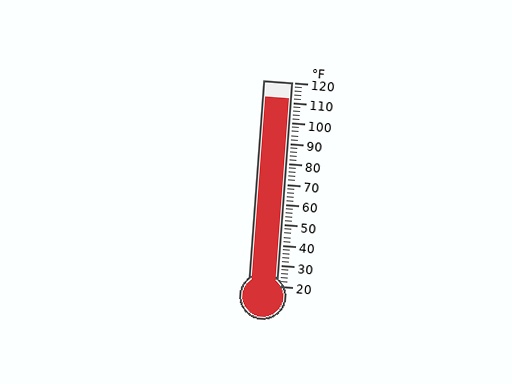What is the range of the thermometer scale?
The thermometer scale ranges from 20°F to 120°F.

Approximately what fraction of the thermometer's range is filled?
The thermometer is filled to approximately 90% of its range.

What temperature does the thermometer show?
The thermometer shows approximately 112°F.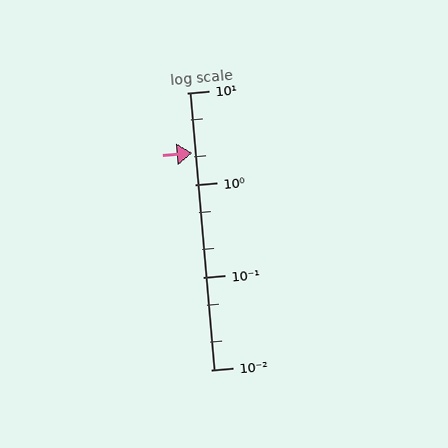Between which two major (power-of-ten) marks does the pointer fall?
The pointer is between 1 and 10.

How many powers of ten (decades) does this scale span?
The scale spans 3 decades, from 0.01 to 10.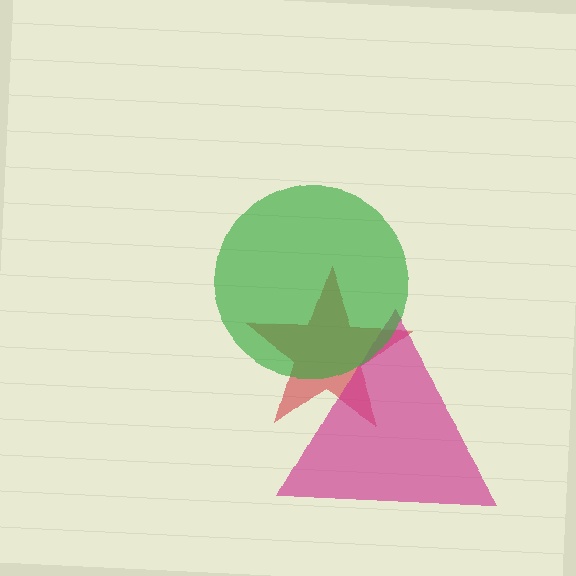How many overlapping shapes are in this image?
There are 3 overlapping shapes in the image.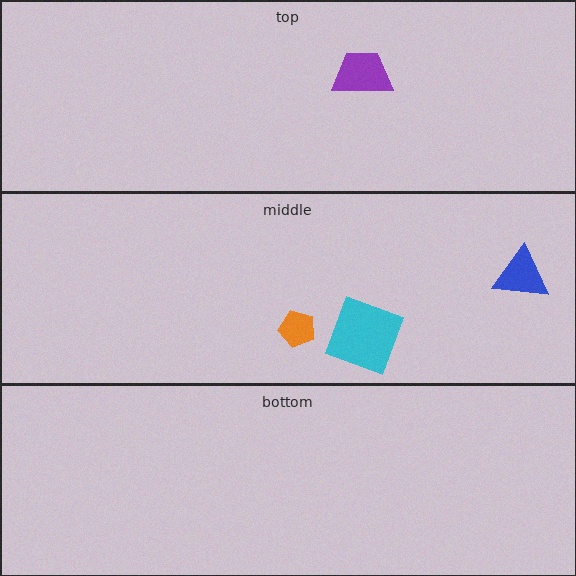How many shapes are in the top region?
1.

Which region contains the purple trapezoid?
The top region.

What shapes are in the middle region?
The blue triangle, the orange pentagon, the cyan square.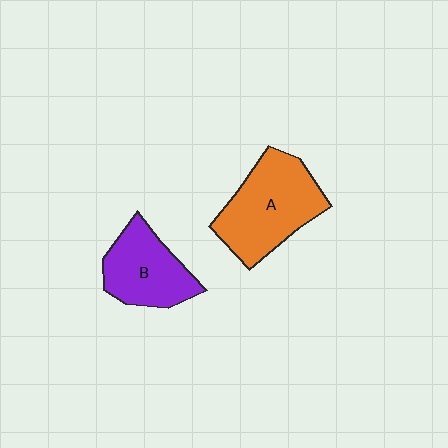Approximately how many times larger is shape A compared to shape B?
Approximately 1.4 times.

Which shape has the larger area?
Shape A (orange).